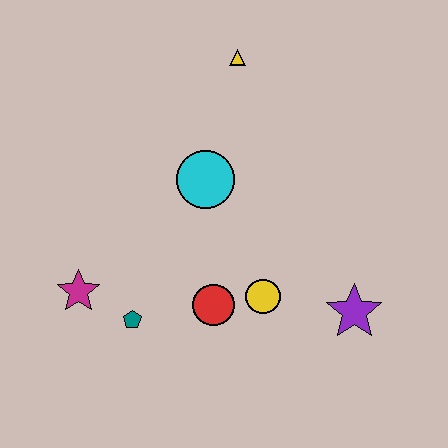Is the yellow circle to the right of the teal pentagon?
Yes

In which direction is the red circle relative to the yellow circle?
The red circle is to the left of the yellow circle.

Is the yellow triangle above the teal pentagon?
Yes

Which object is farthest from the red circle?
The yellow triangle is farthest from the red circle.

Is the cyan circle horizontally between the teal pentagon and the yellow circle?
Yes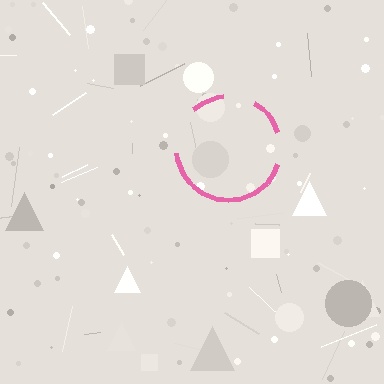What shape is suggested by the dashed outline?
The dashed outline suggests a circle.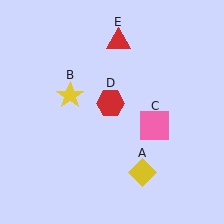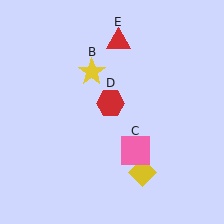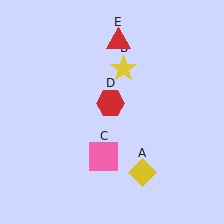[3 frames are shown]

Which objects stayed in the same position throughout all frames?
Yellow diamond (object A) and red hexagon (object D) and red triangle (object E) remained stationary.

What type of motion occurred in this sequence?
The yellow star (object B), pink square (object C) rotated clockwise around the center of the scene.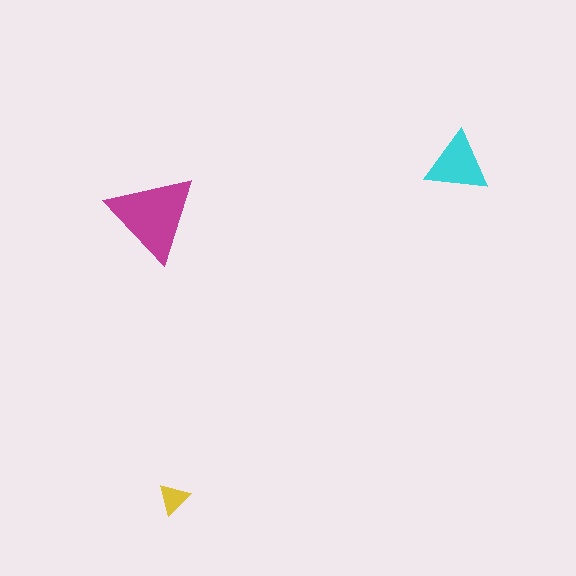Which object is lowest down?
The yellow triangle is bottommost.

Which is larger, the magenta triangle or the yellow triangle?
The magenta one.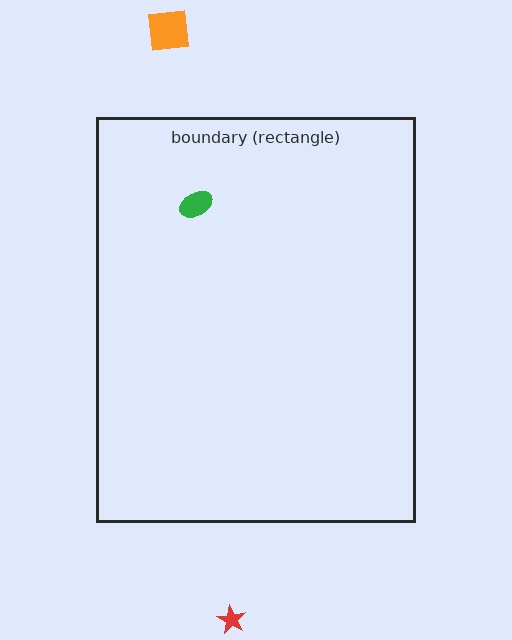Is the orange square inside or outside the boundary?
Outside.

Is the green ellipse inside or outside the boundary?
Inside.